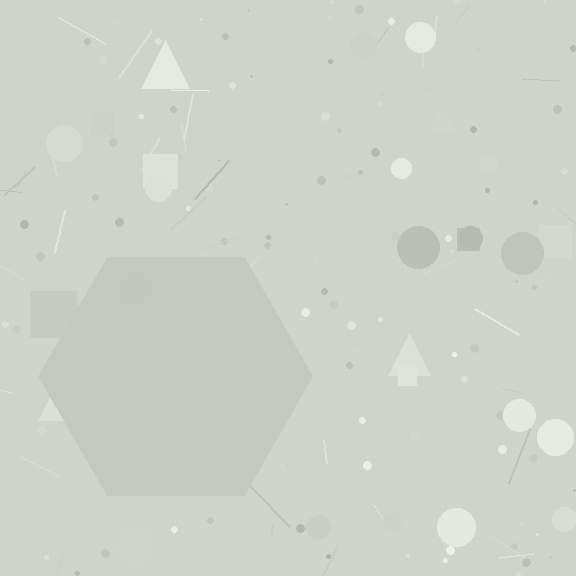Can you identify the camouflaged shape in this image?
The camouflaged shape is a hexagon.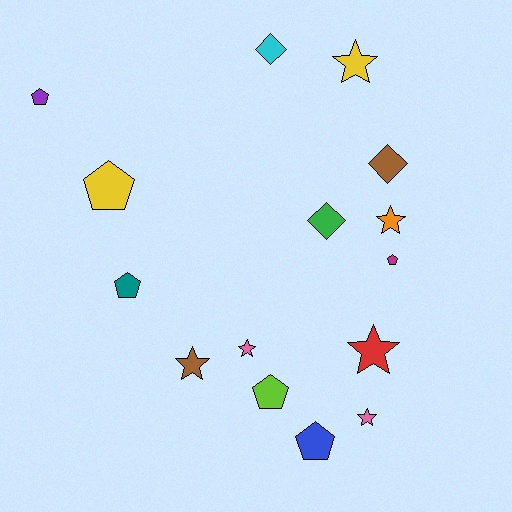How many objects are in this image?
There are 15 objects.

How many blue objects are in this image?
There is 1 blue object.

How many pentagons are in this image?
There are 6 pentagons.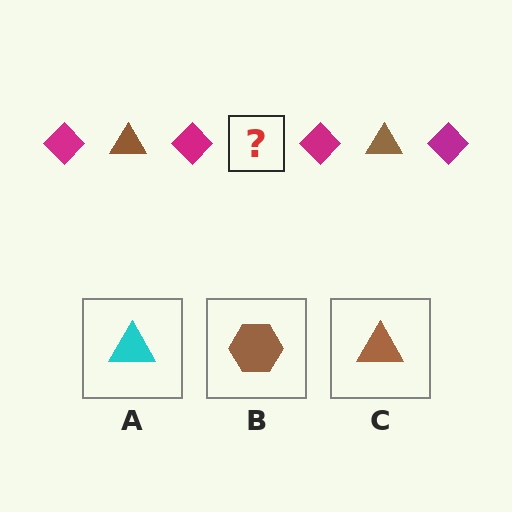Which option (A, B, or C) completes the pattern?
C.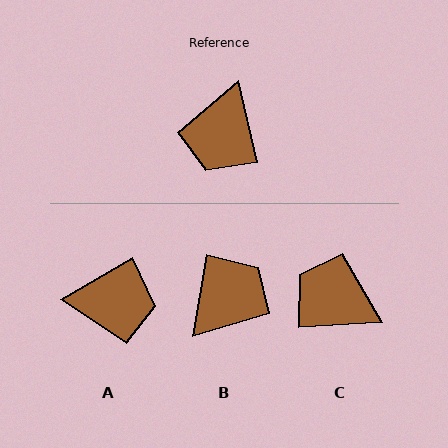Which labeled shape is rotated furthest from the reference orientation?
B, about 157 degrees away.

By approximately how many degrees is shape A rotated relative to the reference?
Approximately 106 degrees counter-clockwise.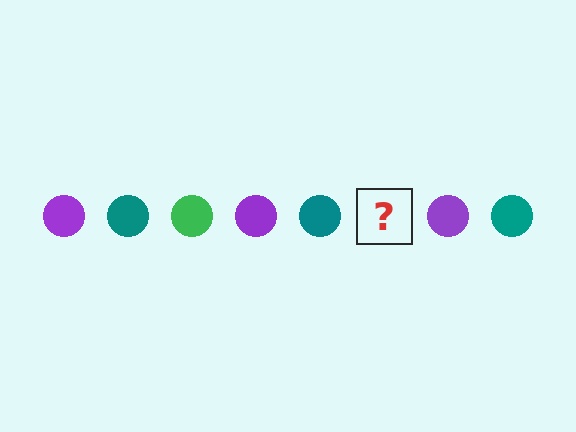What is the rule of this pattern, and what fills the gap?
The rule is that the pattern cycles through purple, teal, green circles. The gap should be filled with a green circle.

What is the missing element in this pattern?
The missing element is a green circle.